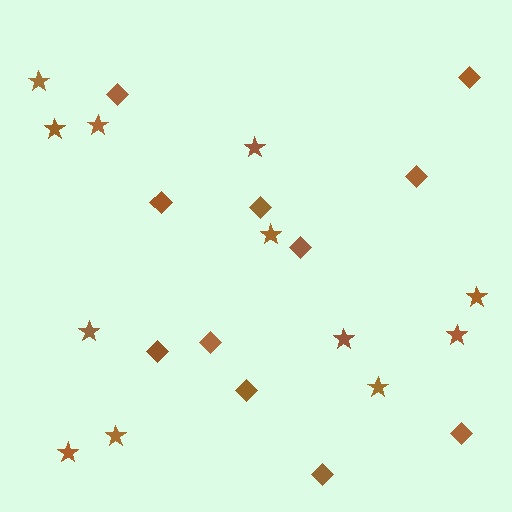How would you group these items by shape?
There are 2 groups: one group of diamonds (11) and one group of stars (12).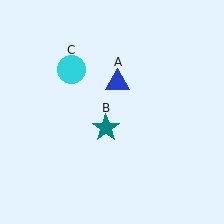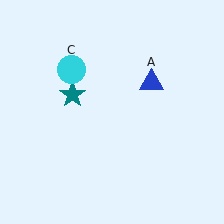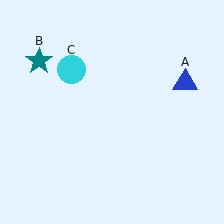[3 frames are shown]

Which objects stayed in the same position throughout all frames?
Cyan circle (object C) remained stationary.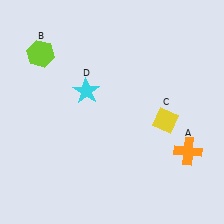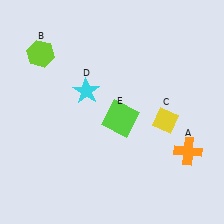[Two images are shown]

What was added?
A lime square (E) was added in Image 2.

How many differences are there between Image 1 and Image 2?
There is 1 difference between the two images.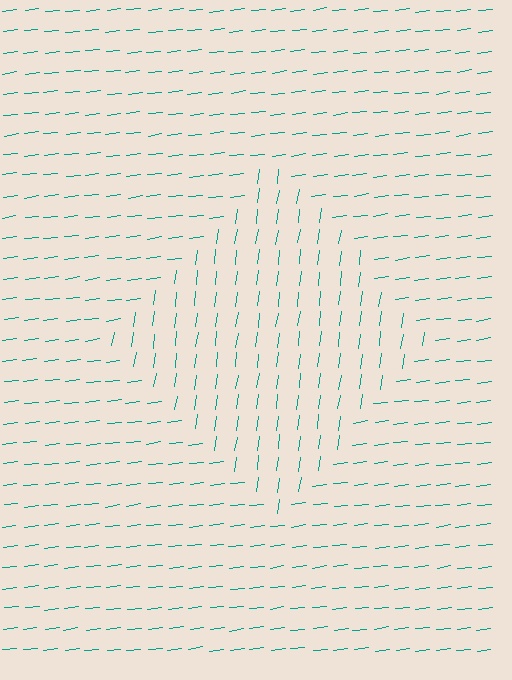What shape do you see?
I see a diamond.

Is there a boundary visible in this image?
Yes, there is a texture boundary formed by a change in line orientation.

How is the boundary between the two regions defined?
The boundary is defined purely by a change in line orientation (approximately 75 degrees difference). All lines are the same color and thickness.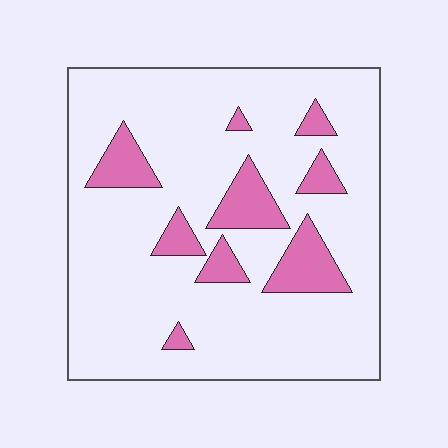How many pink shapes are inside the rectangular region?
9.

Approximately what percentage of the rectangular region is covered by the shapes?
Approximately 15%.